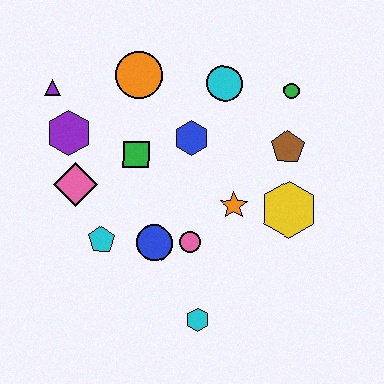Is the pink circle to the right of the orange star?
No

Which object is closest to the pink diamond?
The purple hexagon is closest to the pink diamond.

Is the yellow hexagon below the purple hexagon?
Yes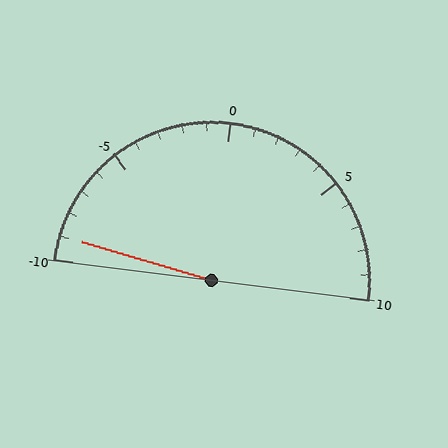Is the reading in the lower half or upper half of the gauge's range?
The reading is in the lower half of the range (-10 to 10).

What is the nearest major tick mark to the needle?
The nearest major tick mark is -10.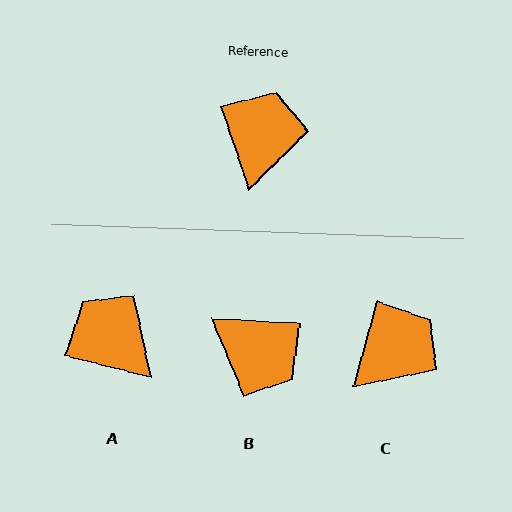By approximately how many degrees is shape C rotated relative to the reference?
Approximately 33 degrees clockwise.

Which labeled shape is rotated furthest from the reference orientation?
B, about 112 degrees away.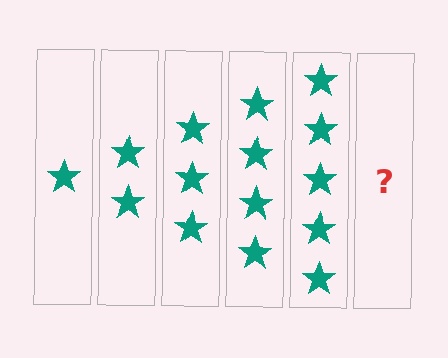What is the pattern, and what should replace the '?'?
The pattern is that each step adds one more star. The '?' should be 6 stars.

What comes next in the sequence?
The next element should be 6 stars.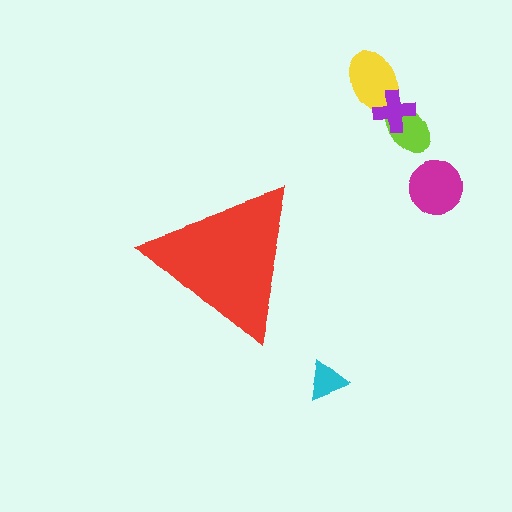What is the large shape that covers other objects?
A red triangle.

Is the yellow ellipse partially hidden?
No, the yellow ellipse is fully visible.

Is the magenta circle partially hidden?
No, the magenta circle is fully visible.